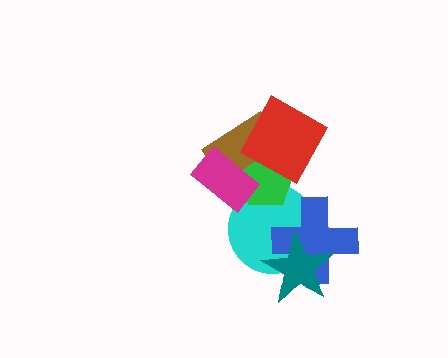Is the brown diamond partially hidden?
Yes, it is partially covered by another shape.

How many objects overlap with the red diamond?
2 objects overlap with the red diamond.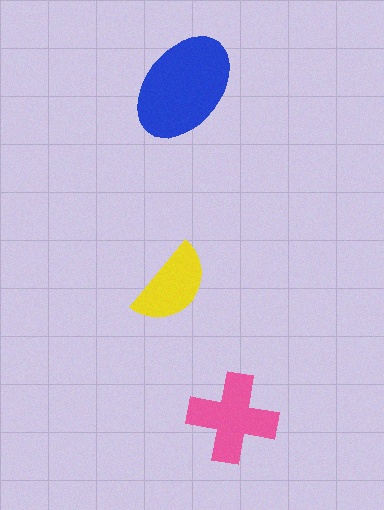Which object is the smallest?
The yellow semicircle.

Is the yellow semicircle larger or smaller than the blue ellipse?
Smaller.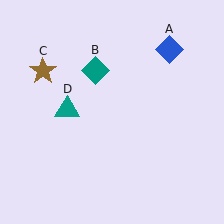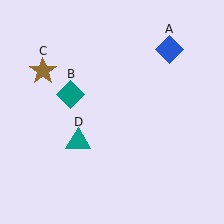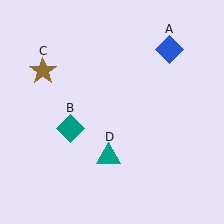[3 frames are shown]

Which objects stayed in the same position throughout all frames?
Blue diamond (object A) and brown star (object C) remained stationary.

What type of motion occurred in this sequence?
The teal diamond (object B), teal triangle (object D) rotated counterclockwise around the center of the scene.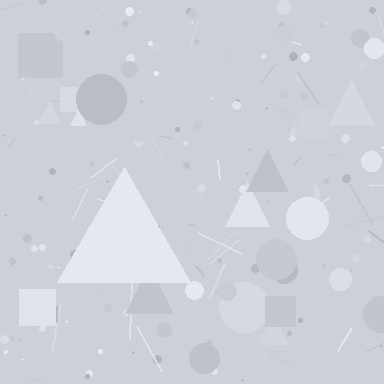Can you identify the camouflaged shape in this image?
The camouflaged shape is a triangle.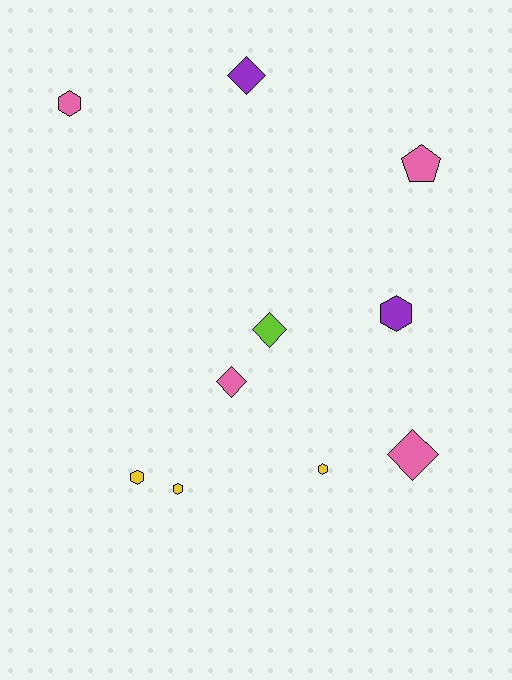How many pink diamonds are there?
There are 2 pink diamonds.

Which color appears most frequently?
Pink, with 4 objects.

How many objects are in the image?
There are 10 objects.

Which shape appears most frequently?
Hexagon, with 5 objects.